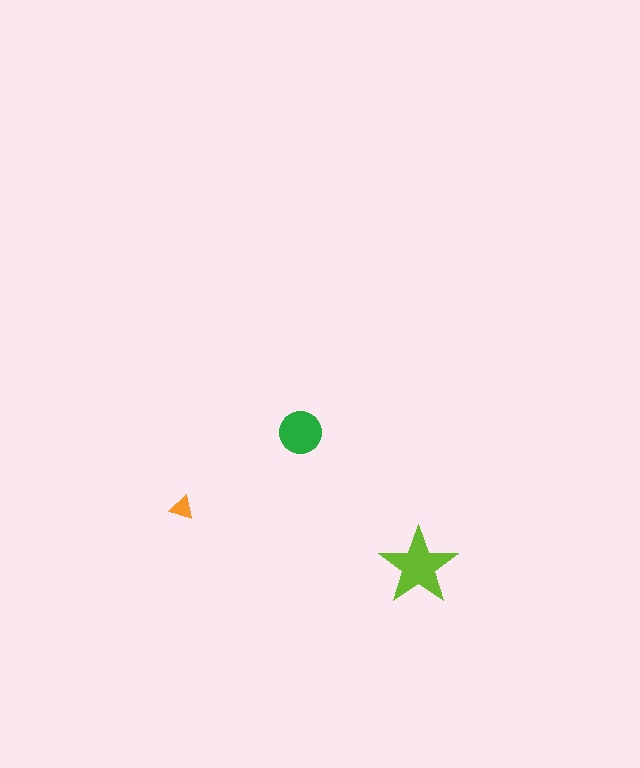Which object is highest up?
The green circle is topmost.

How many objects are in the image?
There are 3 objects in the image.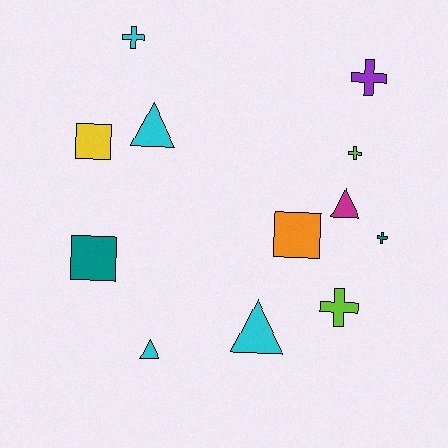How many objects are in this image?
There are 12 objects.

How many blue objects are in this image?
There are no blue objects.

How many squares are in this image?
There are 3 squares.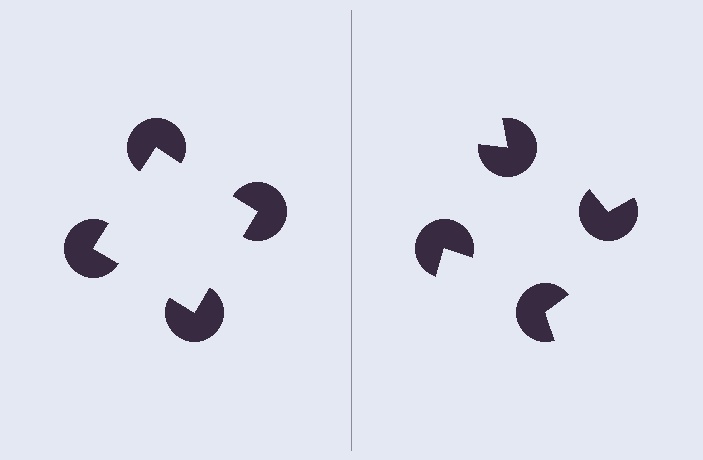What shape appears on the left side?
An illusory square.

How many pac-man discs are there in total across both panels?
8 — 4 on each side.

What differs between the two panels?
The pac-man discs are positioned identically on both sides; only the wedge orientations differ. On the left they align to a square; on the right they are misaligned.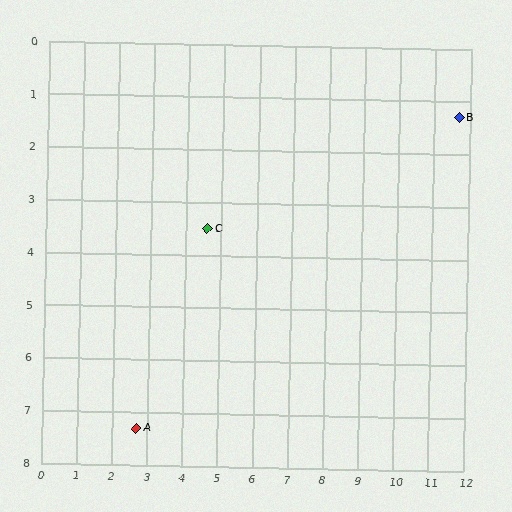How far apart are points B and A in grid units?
Points B and A are about 10.8 grid units apart.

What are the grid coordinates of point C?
Point C is at approximately (4.6, 3.5).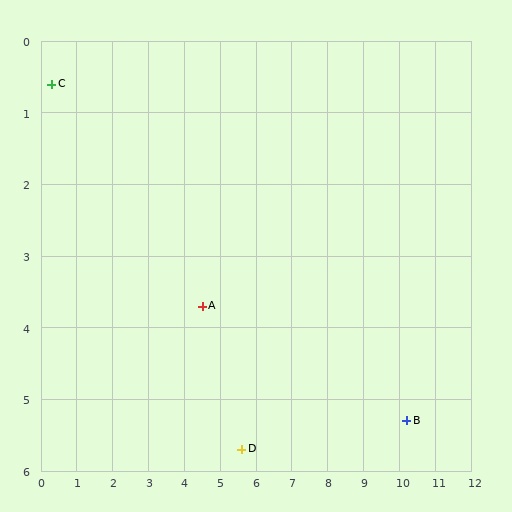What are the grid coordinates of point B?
Point B is at approximately (10.2, 5.3).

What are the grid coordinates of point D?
Point D is at approximately (5.6, 5.7).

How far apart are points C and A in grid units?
Points C and A are about 5.2 grid units apart.